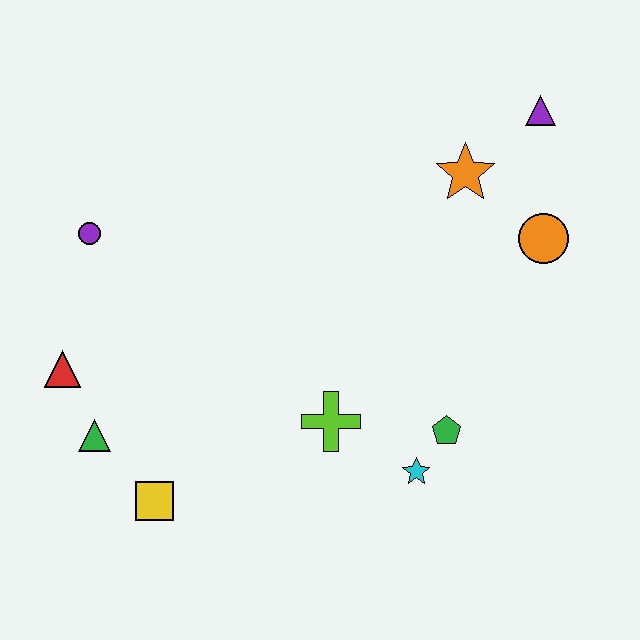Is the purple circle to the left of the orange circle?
Yes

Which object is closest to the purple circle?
The red triangle is closest to the purple circle.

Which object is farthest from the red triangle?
The purple triangle is farthest from the red triangle.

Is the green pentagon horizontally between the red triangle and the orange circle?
Yes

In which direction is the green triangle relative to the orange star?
The green triangle is to the left of the orange star.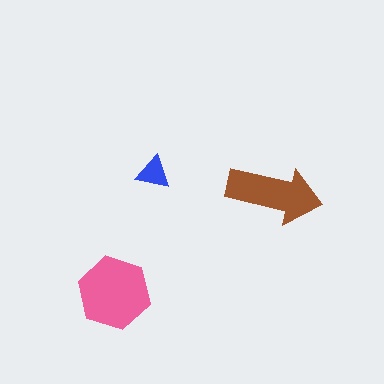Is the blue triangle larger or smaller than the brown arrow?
Smaller.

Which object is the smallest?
The blue triangle.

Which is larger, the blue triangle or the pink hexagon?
The pink hexagon.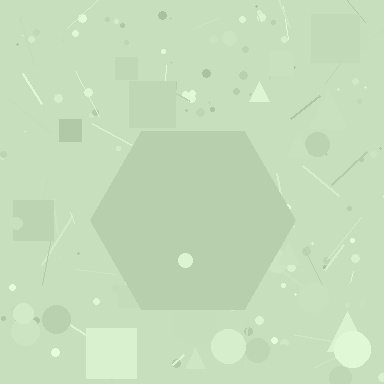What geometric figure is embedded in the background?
A hexagon is embedded in the background.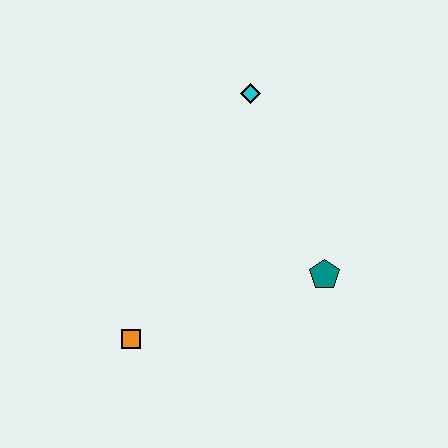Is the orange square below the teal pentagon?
Yes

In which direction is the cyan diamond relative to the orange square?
The cyan diamond is above the orange square.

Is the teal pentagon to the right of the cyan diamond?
Yes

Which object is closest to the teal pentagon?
The cyan diamond is closest to the teal pentagon.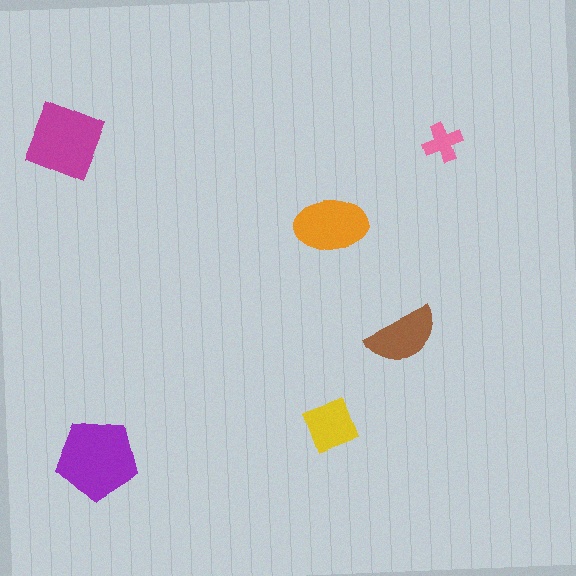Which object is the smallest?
The pink cross.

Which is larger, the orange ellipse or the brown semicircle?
The orange ellipse.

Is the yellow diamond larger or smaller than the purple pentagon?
Smaller.